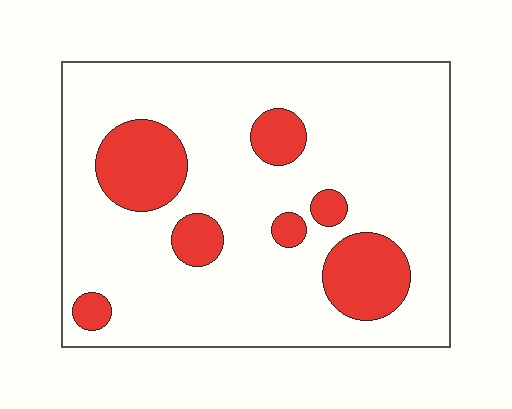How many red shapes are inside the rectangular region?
7.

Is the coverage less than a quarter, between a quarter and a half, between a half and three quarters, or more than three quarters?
Less than a quarter.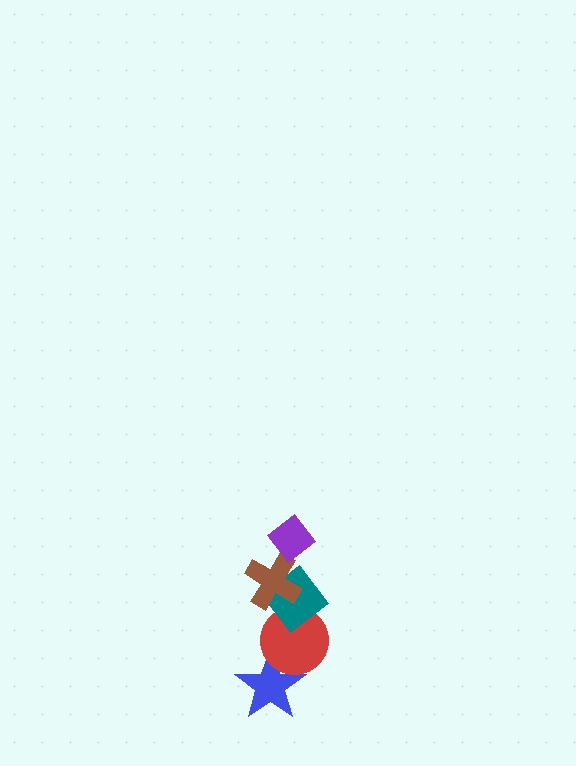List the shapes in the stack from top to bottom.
From top to bottom: the purple diamond, the brown cross, the teal diamond, the red circle, the blue star.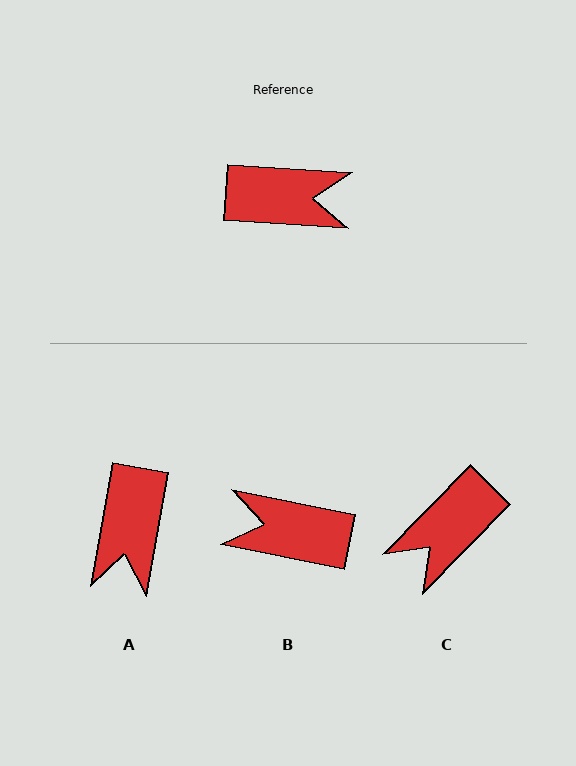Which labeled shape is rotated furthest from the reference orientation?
B, about 172 degrees away.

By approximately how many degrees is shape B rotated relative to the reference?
Approximately 172 degrees counter-clockwise.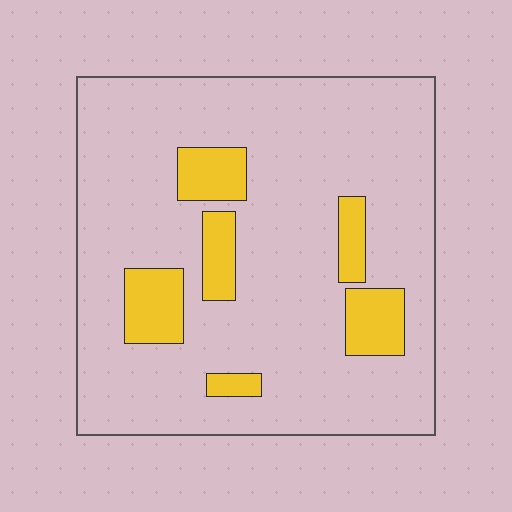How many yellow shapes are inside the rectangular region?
6.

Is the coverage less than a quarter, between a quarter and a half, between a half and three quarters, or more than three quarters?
Less than a quarter.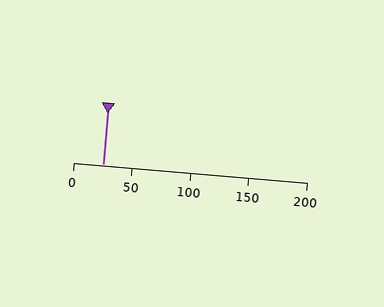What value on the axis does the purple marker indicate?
The marker indicates approximately 25.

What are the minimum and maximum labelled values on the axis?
The axis runs from 0 to 200.